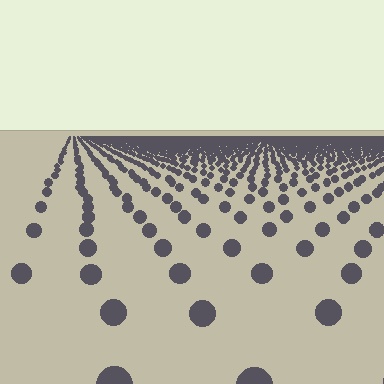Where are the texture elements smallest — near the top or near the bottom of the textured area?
Near the top.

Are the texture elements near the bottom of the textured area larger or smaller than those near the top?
Larger. Near the bottom, elements are closer to the viewer and appear at a bigger on-screen size.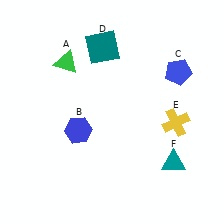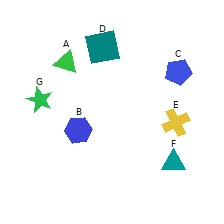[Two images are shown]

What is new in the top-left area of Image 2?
A green star (G) was added in the top-left area of Image 2.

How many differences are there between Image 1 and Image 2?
There is 1 difference between the two images.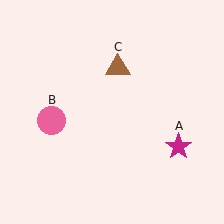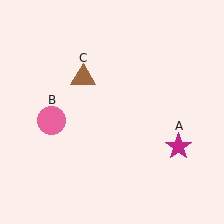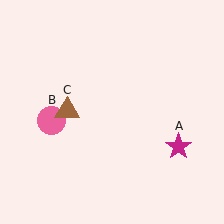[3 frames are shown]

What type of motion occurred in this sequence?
The brown triangle (object C) rotated counterclockwise around the center of the scene.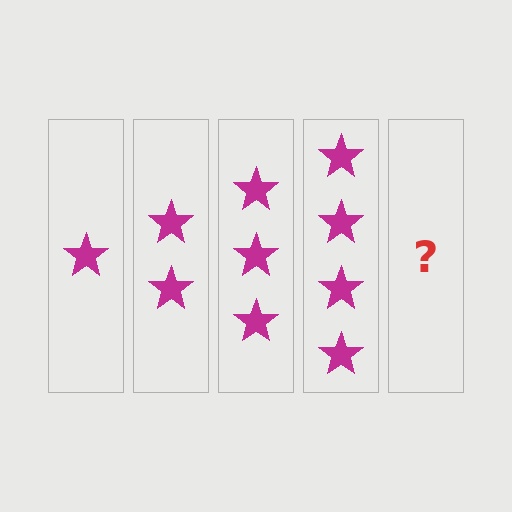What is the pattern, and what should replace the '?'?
The pattern is that each step adds one more star. The '?' should be 5 stars.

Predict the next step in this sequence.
The next step is 5 stars.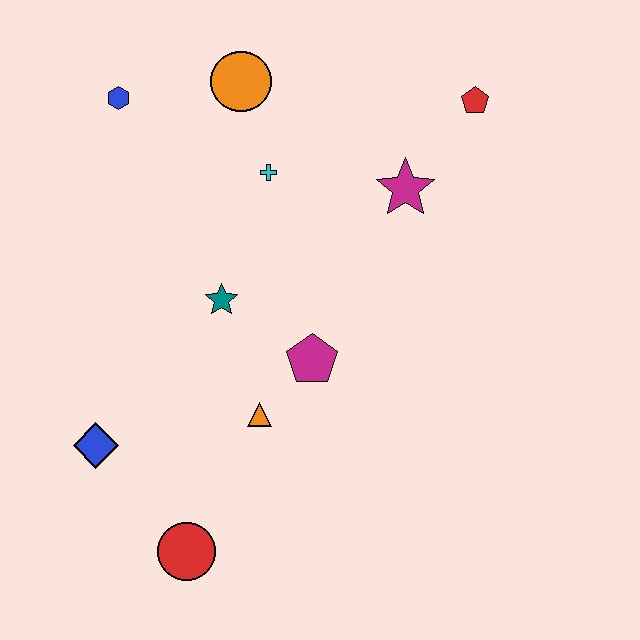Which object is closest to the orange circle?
The cyan cross is closest to the orange circle.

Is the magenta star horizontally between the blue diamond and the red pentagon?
Yes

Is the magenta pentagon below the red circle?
No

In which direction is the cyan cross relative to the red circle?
The cyan cross is above the red circle.